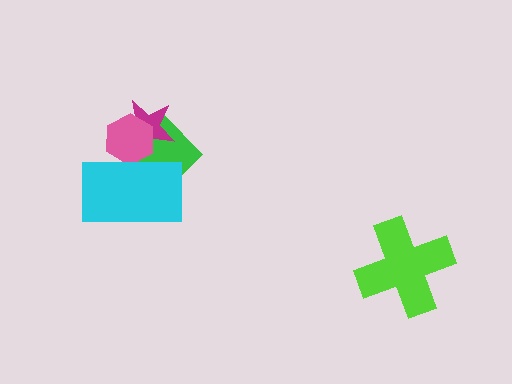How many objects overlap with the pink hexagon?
3 objects overlap with the pink hexagon.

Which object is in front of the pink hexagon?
The cyan rectangle is in front of the pink hexagon.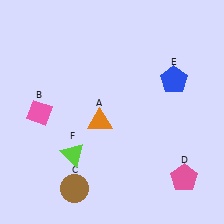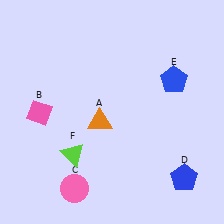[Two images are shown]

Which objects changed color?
C changed from brown to pink. D changed from pink to blue.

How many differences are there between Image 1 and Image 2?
There are 2 differences between the two images.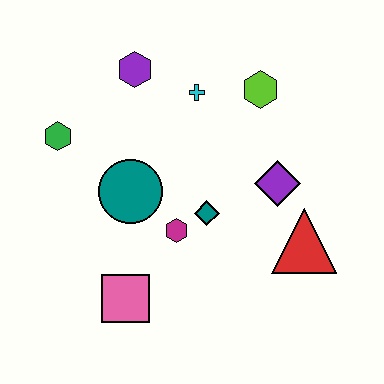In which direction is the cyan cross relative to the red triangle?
The cyan cross is above the red triangle.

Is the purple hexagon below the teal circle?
No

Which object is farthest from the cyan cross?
The pink square is farthest from the cyan cross.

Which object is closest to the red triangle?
The purple diamond is closest to the red triangle.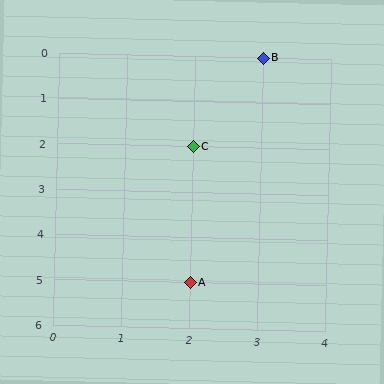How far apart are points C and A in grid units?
Points C and A are 3 rows apart.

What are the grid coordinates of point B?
Point B is at grid coordinates (3, 0).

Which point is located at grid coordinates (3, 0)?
Point B is at (3, 0).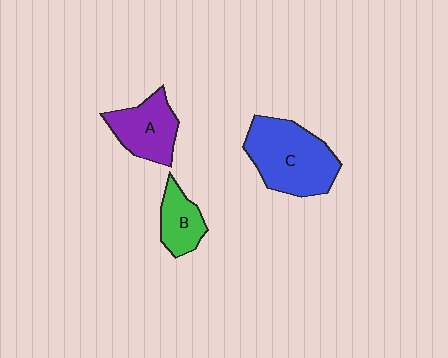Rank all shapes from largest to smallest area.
From largest to smallest: C (blue), A (purple), B (green).